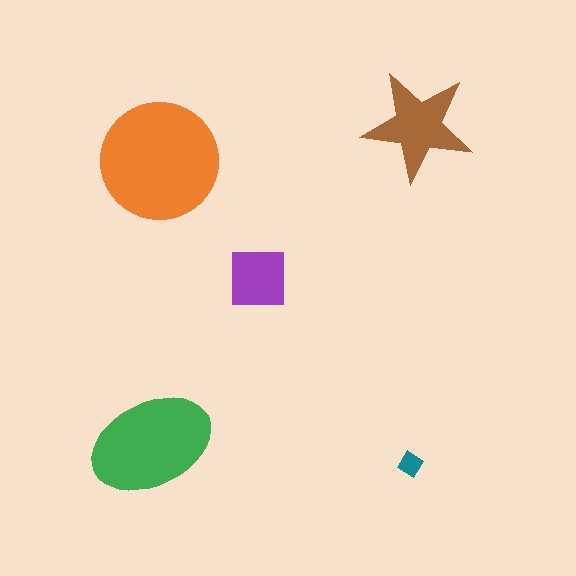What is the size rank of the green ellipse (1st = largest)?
2nd.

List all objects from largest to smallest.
The orange circle, the green ellipse, the brown star, the purple square, the teal diamond.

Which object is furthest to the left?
The green ellipse is leftmost.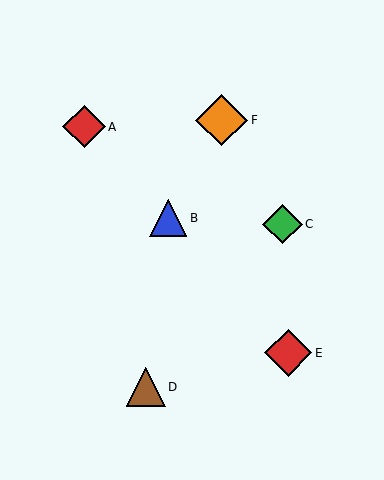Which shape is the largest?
The orange diamond (labeled F) is the largest.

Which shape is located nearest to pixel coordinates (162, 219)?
The blue triangle (labeled B) at (168, 218) is nearest to that location.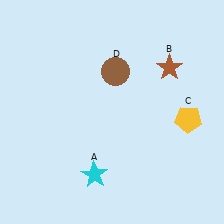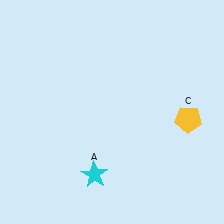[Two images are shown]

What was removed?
The brown circle (D), the brown star (B) were removed in Image 2.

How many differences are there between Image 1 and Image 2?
There are 2 differences between the two images.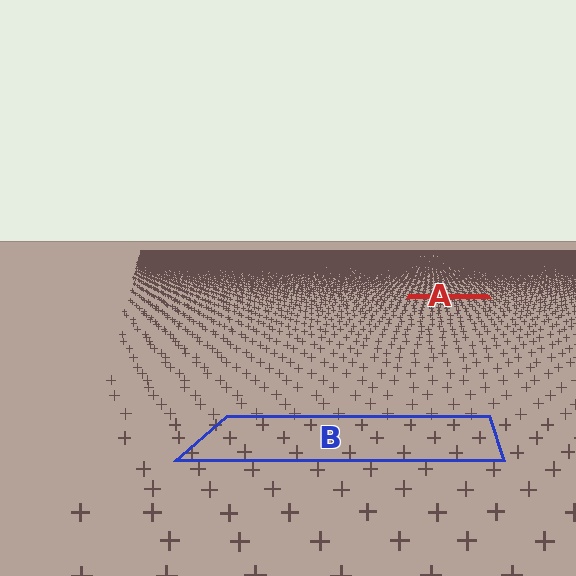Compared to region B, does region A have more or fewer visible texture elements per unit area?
Region A has more texture elements per unit area — they are packed more densely because it is farther away.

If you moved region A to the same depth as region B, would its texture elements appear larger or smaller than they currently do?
They would appear larger. At a closer depth, the same texture elements are projected at a bigger on-screen size.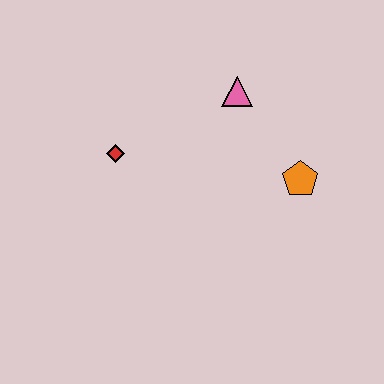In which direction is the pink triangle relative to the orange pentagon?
The pink triangle is above the orange pentagon.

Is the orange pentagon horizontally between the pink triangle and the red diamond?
No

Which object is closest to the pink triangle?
The orange pentagon is closest to the pink triangle.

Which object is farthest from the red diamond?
The orange pentagon is farthest from the red diamond.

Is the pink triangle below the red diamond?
No